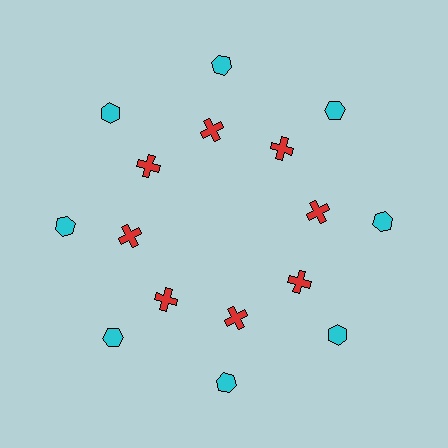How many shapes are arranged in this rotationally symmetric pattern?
There are 16 shapes, arranged in 8 groups of 2.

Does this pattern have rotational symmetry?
Yes, this pattern has 8-fold rotational symmetry. It looks the same after rotating 45 degrees around the center.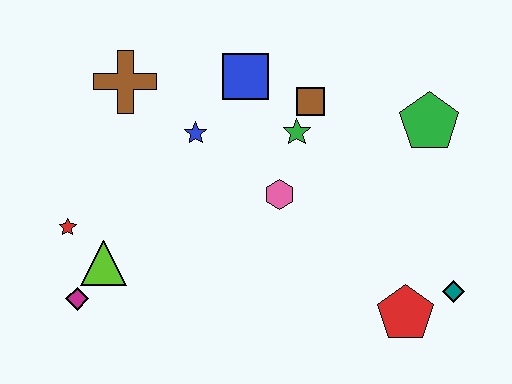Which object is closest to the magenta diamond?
The lime triangle is closest to the magenta diamond.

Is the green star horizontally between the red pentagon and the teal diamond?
No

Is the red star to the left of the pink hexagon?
Yes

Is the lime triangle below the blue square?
Yes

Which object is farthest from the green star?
The magenta diamond is farthest from the green star.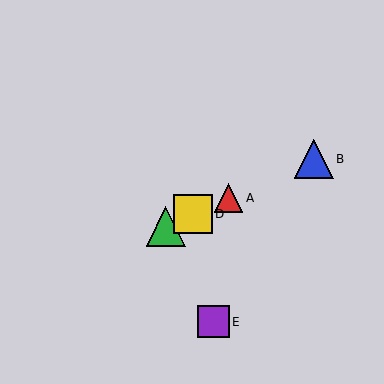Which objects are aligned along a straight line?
Objects A, B, C, D are aligned along a straight line.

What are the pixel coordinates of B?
Object B is at (314, 159).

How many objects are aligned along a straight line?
4 objects (A, B, C, D) are aligned along a straight line.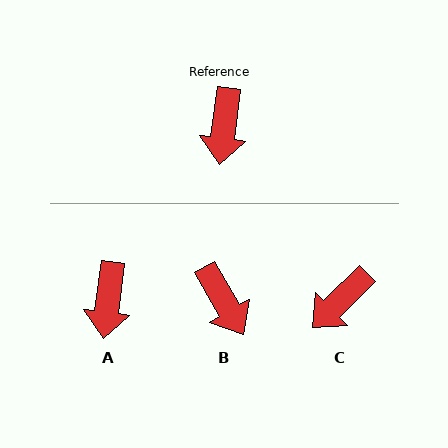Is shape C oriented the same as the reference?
No, it is off by about 38 degrees.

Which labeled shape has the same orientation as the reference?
A.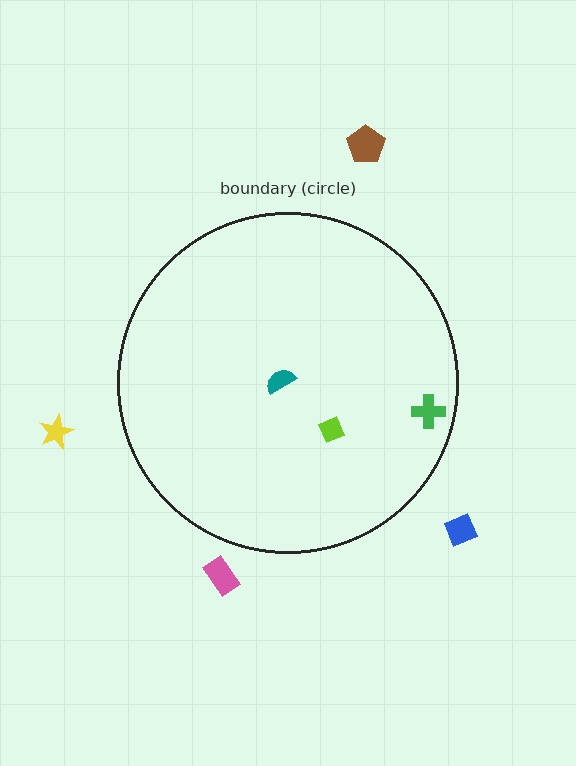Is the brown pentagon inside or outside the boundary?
Outside.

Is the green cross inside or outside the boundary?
Inside.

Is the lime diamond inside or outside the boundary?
Inside.